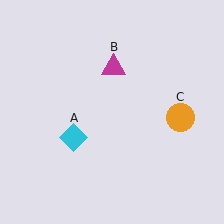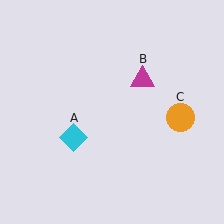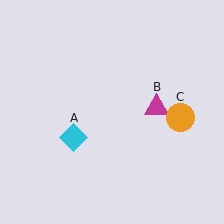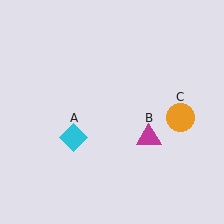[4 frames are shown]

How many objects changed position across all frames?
1 object changed position: magenta triangle (object B).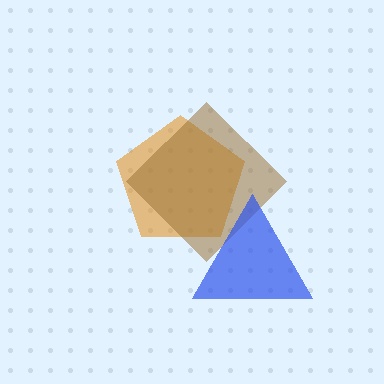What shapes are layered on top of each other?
The layered shapes are: an orange pentagon, a brown diamond, a blue triangle.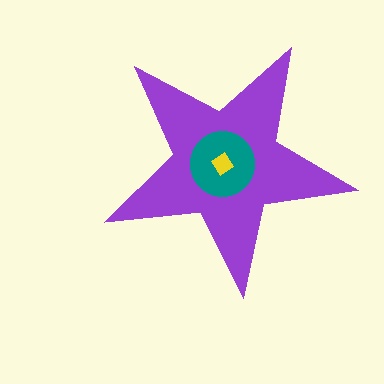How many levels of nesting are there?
3.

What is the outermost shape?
The purple star.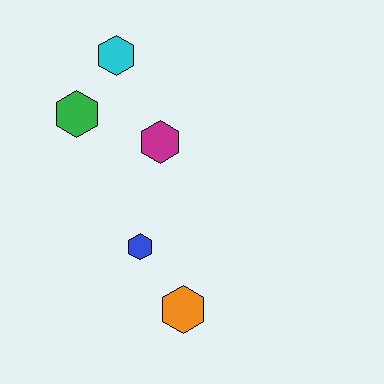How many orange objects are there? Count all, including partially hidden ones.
There is 1 orange object.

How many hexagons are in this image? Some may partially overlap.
There are 5 hexagons.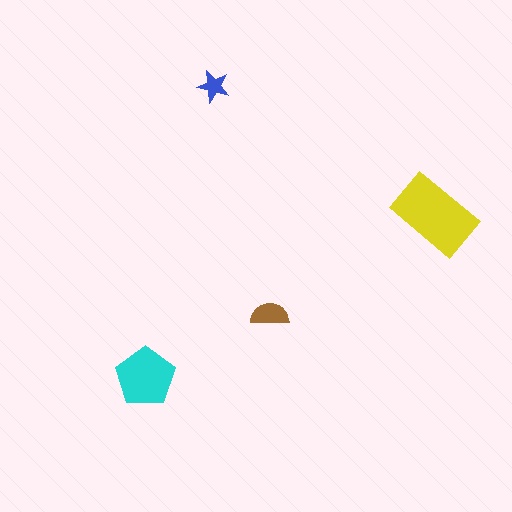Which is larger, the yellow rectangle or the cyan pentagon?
The yellow rectangle.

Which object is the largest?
The yellow rectangle.